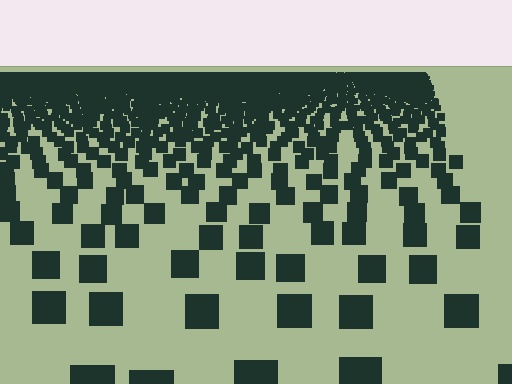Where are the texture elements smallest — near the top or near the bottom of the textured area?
Near the top.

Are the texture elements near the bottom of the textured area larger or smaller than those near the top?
Larger. Near the bottom, elements are closer to the viewer and appear at a bigger on-screen size.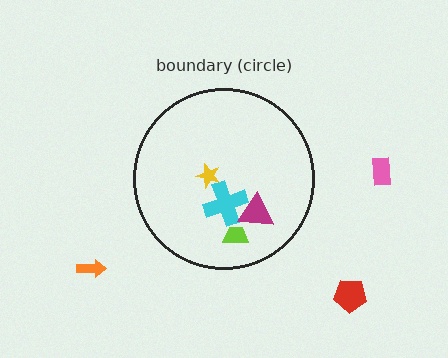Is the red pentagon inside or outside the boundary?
Outside.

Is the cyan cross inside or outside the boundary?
Inside.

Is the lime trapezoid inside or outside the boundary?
Inside.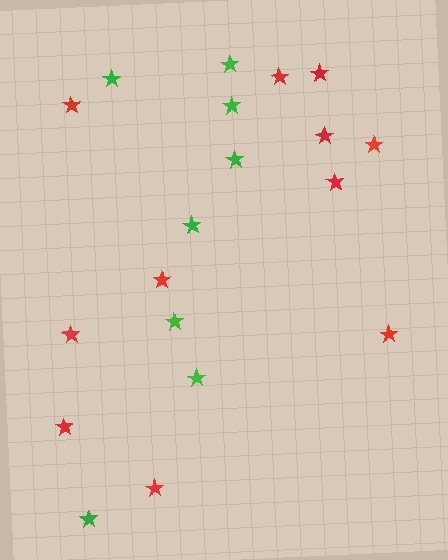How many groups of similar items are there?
There are 2 groups: one group of red stars (11) and one group of green stars (8).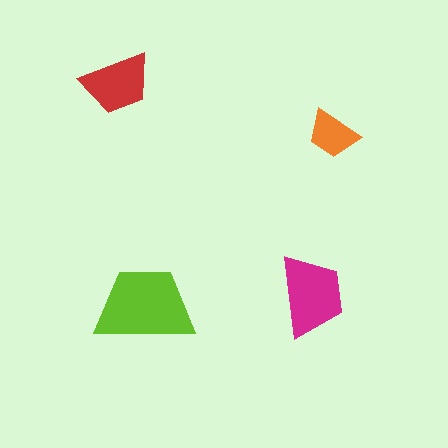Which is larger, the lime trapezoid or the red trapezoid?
The lime one.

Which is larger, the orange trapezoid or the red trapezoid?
The red one.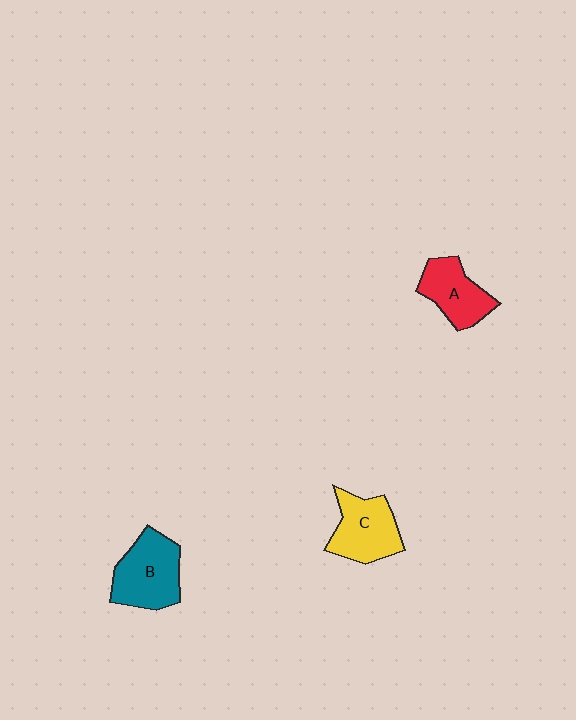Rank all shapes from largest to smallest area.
From largest to smallest: B (teal), C (yellow), A (red).